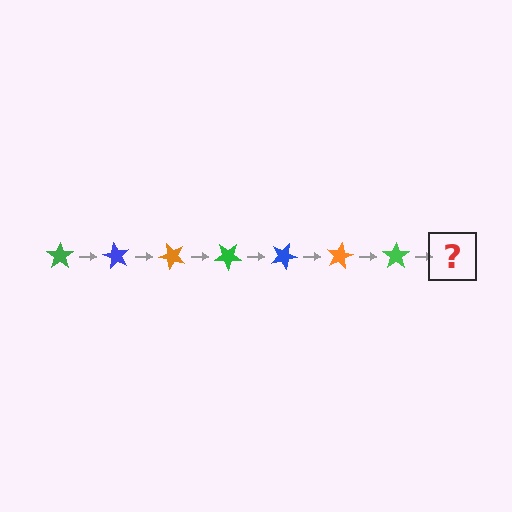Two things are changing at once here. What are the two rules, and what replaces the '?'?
The two rules are that it rotates 60 degrees each step and the color cycles through green, blue, and orange. The '?' should be a blue star, rotated 420 degrees from the start.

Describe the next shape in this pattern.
It should be a blue star, rotated 420 degrees from the start.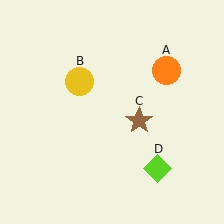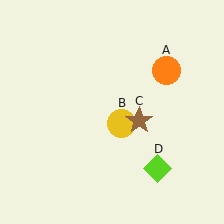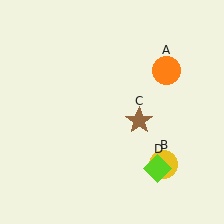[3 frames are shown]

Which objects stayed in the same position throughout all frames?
Orange circle (object A) and brown star (object C) and lime diamond (object D) remained stationary.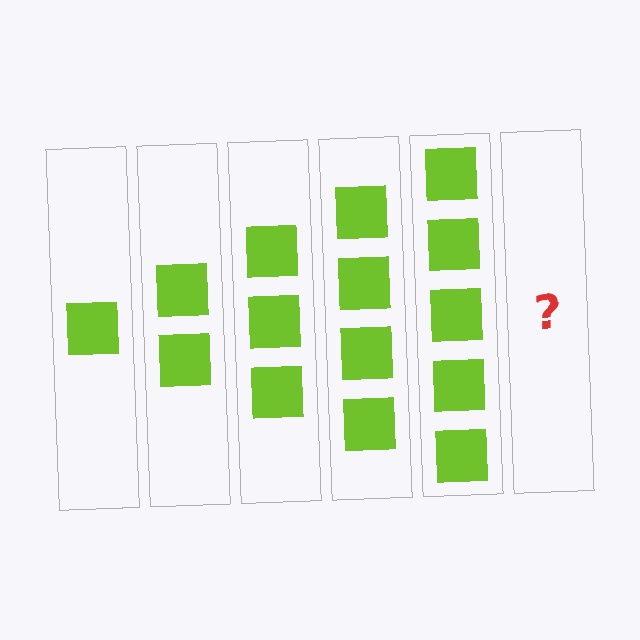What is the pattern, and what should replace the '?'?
The pattern is that each step adds one more square. The '?' should be 6 squares.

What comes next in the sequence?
The next element should be 6 squares.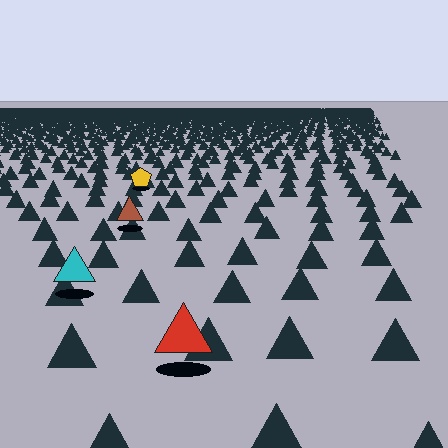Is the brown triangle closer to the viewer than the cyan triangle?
No. The cyan triangle is closer — you can tell from the texture gradient: the ground texture is coarser near it.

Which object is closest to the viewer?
The red triangle is closest. The texture marks near it are larger and more spread out.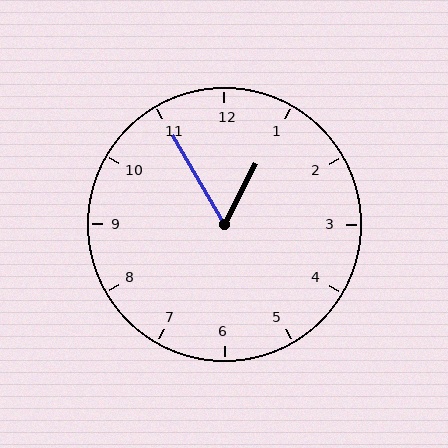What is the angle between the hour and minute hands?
Approximately 58 degrees.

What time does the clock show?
12:55.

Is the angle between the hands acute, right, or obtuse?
It is acute.